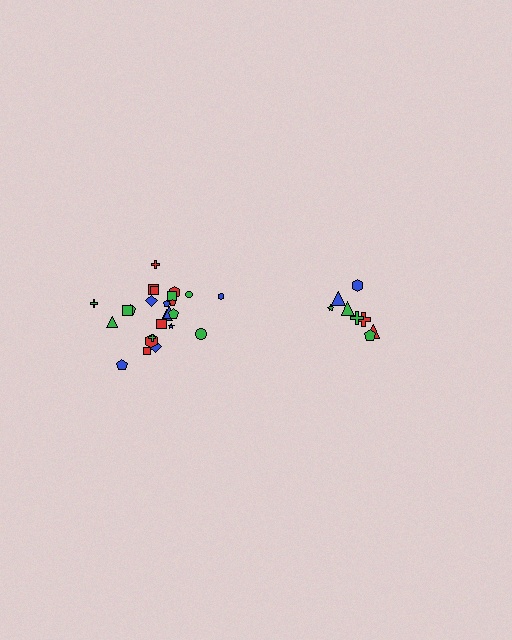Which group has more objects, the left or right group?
The left group.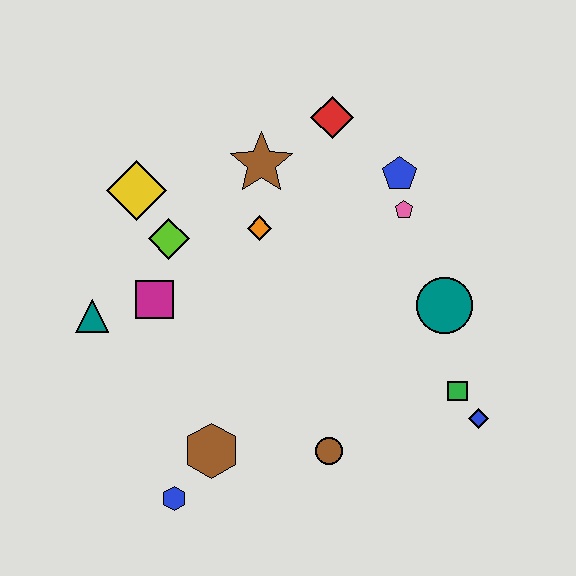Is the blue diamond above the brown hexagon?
Yes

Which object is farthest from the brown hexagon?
The red diamond is farthest from the brown hexagon.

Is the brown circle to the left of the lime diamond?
No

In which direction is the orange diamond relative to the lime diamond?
The orange diamond is to the right of the lime diamond.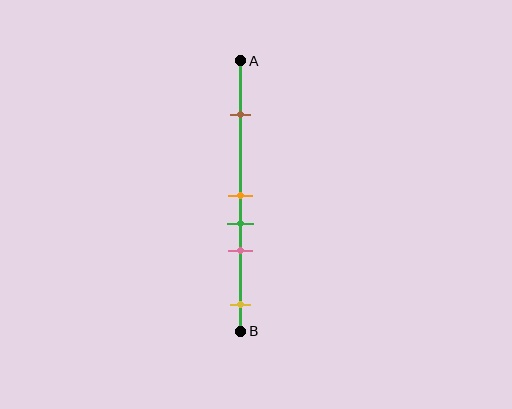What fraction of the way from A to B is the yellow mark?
The yellow mark is approximately 90% (0.9) of the way from A to B.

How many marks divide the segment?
There are 5 marks dividing the segment.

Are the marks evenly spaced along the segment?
No, the marks are not evenly spaced.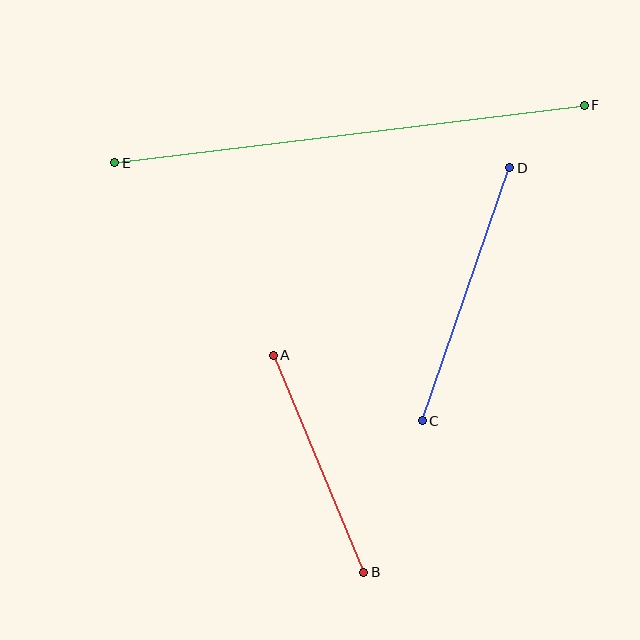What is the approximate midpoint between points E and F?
The midpoint is at approximately (349, 134) pixels.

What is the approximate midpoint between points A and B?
The midpoint is at approximately (319, 464) pixels.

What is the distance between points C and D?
The distance is approximately 267 pixels.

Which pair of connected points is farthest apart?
Points E and F are farthest apart.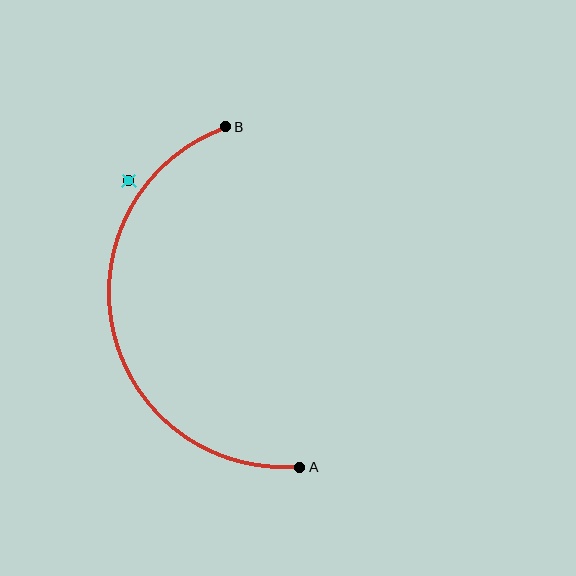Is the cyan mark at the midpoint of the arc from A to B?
No — the cyan mark does not lie on the arc at all. It sits slightly outside the curve.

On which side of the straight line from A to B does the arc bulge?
The arc bulges to the left of the straight line connecting A and B.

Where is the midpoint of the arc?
The arc midpoint is the point on the curve farthest from the straight line joining A and B. It sits to the left of that line.